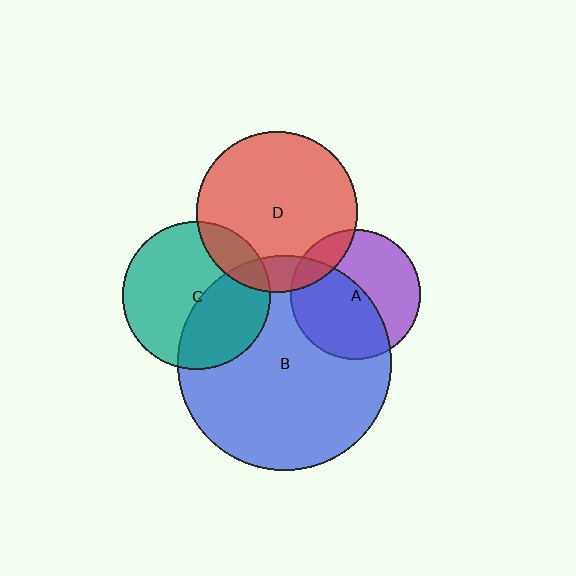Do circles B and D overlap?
Yes.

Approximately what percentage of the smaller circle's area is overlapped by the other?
Approximately 15%.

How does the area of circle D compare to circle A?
Approximately 1.5 times.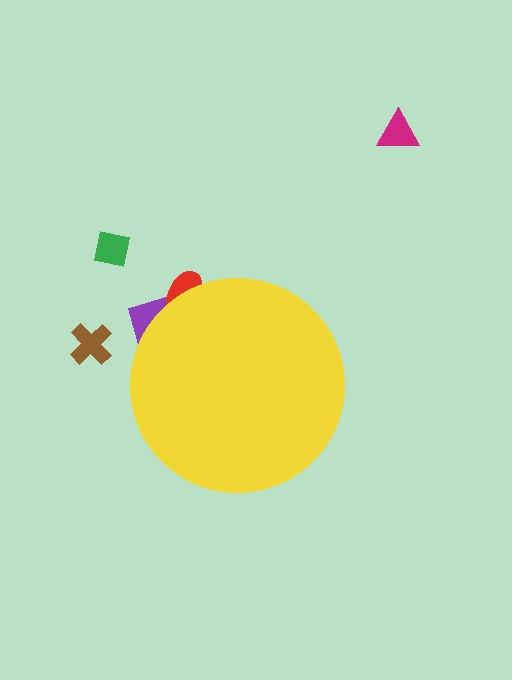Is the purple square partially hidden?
Yes, the purple square is partially hidden behind the yellow circle.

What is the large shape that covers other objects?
A yellow circle.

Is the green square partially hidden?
No, the green square is fully visible.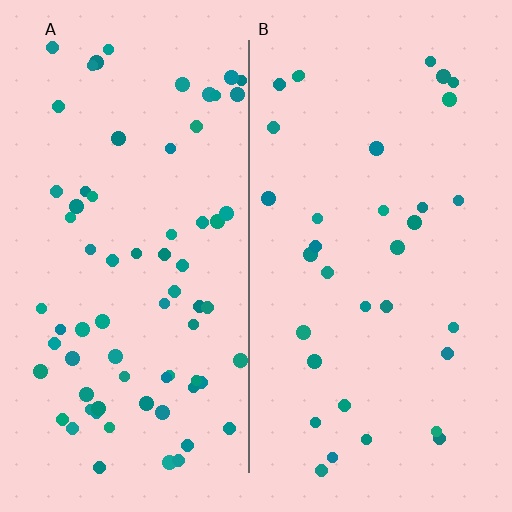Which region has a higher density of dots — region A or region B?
A (the left).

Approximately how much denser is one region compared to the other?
Approximately 2.1× — region A over region B.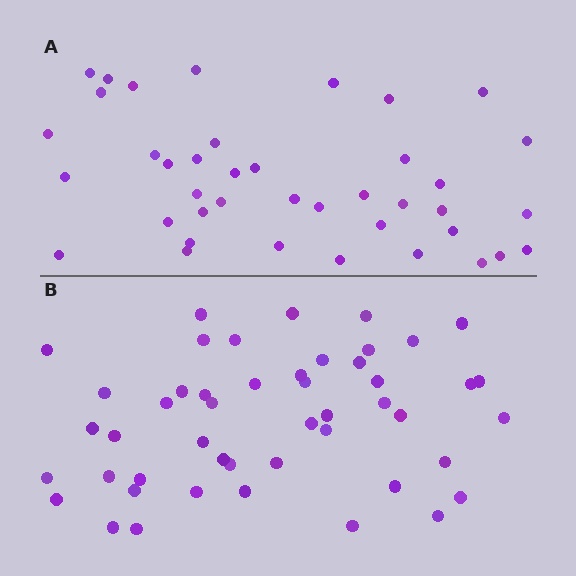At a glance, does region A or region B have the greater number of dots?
Region B (the bottom region) has more dots.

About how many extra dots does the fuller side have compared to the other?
Region B has roughly 8 or so more dots than region A.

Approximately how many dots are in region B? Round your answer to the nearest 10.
About 50 dots. (The exact count is 48, which rounds to 50.)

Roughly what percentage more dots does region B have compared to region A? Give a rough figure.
About 20% more.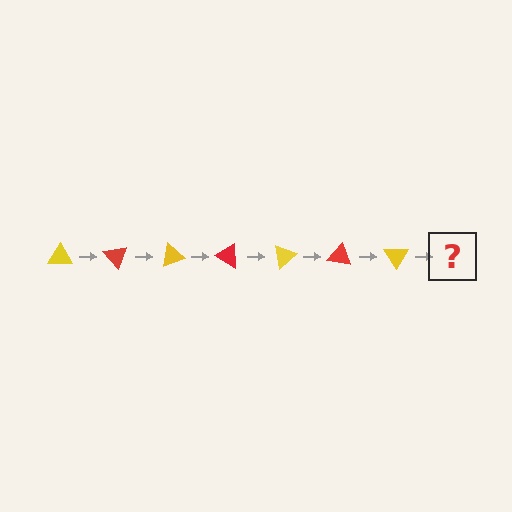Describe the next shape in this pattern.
It should be a red triangle, rotated 350 degrees from the start.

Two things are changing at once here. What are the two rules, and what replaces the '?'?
The two rules are that it rotates 50 degrees each step and the color cycles through yellow and red. The '?' should be a red triangle, rotated 350 degrees from the start.